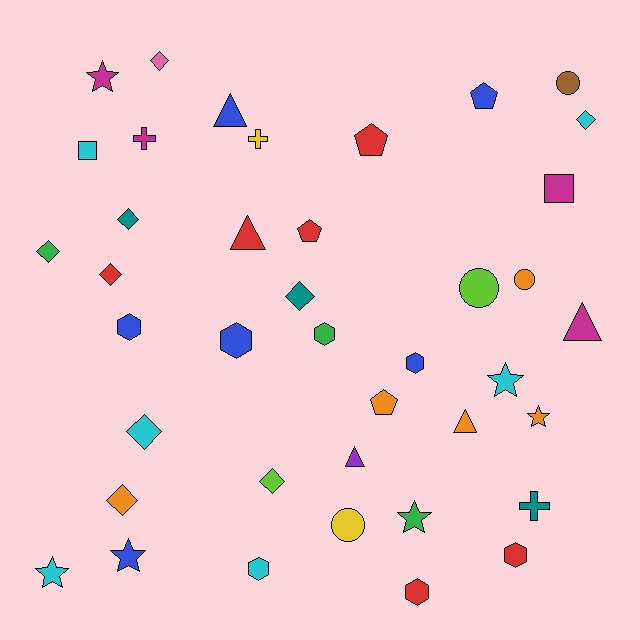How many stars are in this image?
There are 6 stars.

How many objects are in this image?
There are 40 objects.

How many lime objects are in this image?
There are 2 lime objects.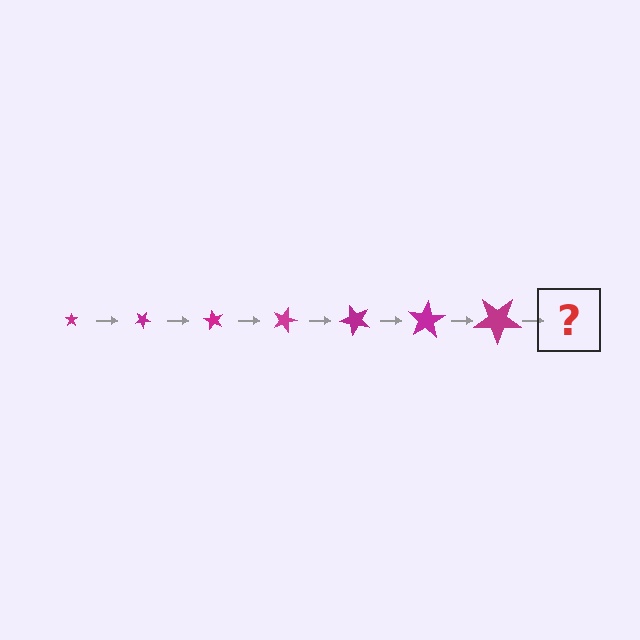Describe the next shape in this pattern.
It should be a star, larger than the previous one and rotated 210 degrees from the start.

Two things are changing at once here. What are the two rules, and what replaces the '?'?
The two rules are that the star grows larger each step and it rotates 30 degrees each step. The '?' should be a star, larger than the previous one and rotated 210 degrees from the start.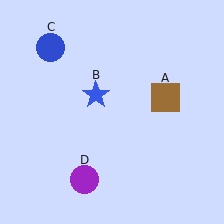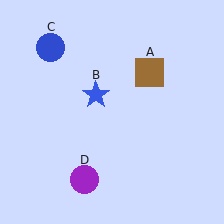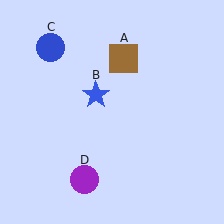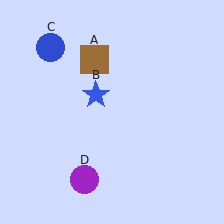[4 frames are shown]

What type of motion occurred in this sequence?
The brown square (object A) rotated counterclockwise around the center of the scene.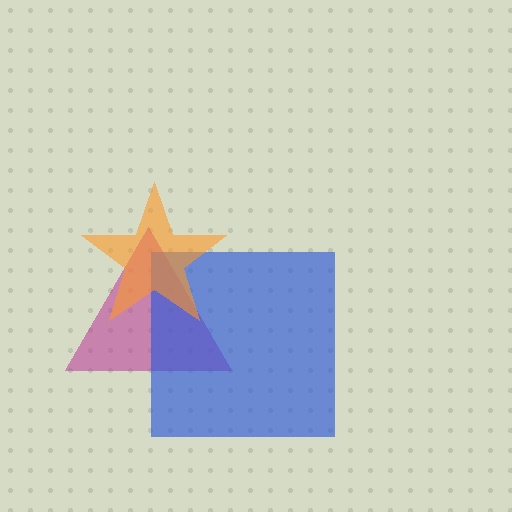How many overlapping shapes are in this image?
There are 3 overlapping shapes in the image.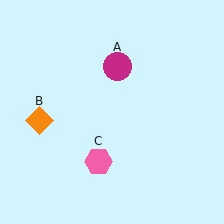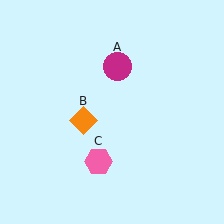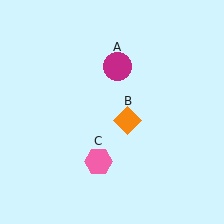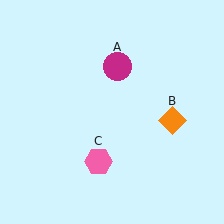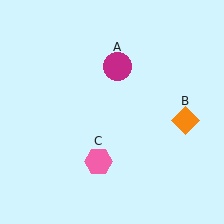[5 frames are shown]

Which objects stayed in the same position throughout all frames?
Magenta circle (object A) and pink hexagon (object C) remained stationary.